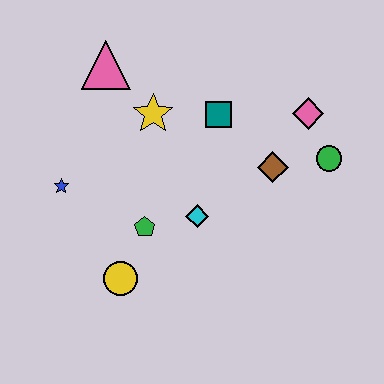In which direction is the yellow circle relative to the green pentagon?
The yellow circle is below the green pentagon.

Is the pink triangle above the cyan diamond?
Yes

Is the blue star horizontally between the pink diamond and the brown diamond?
No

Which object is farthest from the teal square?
The yellow circle is farthest from the teal square.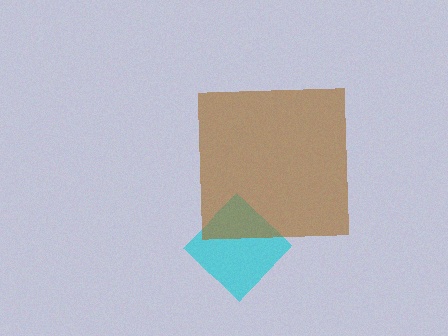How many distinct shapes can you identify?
There are 2 distinct shapes: a cyan diamond, a brown square.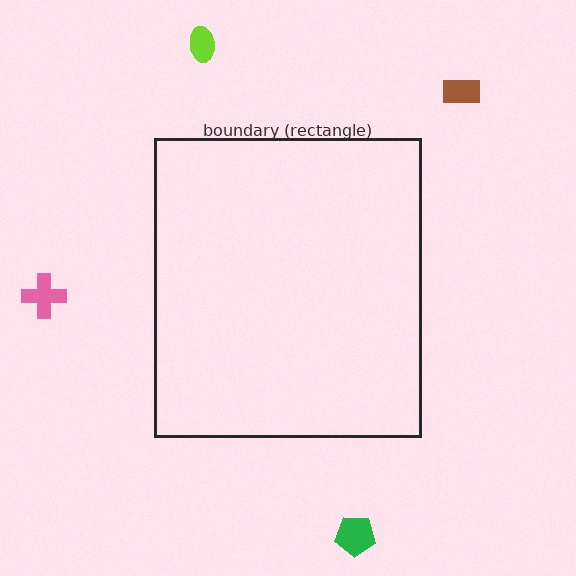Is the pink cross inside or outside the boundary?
Outside.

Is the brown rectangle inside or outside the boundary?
Outside.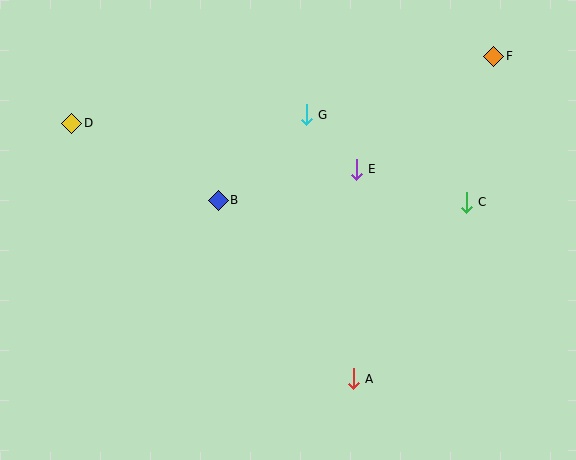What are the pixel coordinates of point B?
Point B is at (218, 200).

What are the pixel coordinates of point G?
Point G is at (306, 115).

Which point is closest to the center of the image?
Point B at (218, 200) is closest to the center.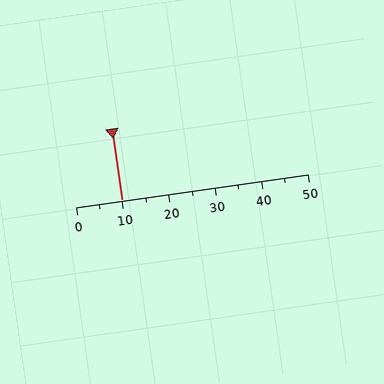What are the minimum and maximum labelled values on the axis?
The axis runs from 0 to 50.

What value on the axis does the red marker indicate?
The marker indicates approximately 10.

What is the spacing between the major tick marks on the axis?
The major ticks are spaced 10 apart.